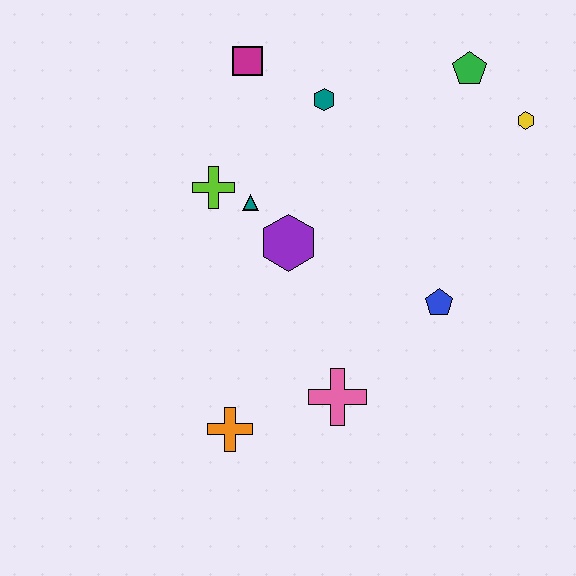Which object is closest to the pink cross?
The orange cross is closest to the pink cross.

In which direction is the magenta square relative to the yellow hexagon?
The magenta square is to the left of the yellow hexagon.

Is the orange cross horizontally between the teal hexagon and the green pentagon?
No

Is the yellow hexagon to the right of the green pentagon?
Yes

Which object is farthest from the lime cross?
The yellow hexagon is farthest from the lime cross.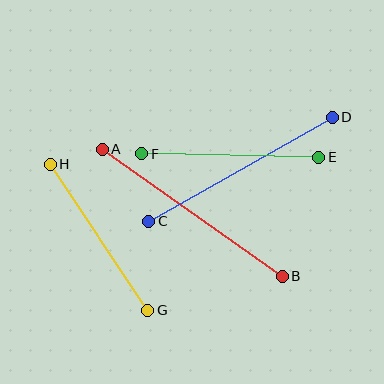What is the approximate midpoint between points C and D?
The midpoint is at approximately (240, 169) pixels.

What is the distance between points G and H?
The distance is approximately 176 pixels.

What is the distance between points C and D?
The distance is approximately 210 pixels.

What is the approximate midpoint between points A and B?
The midpoint is at approximately (192, 213) pixels.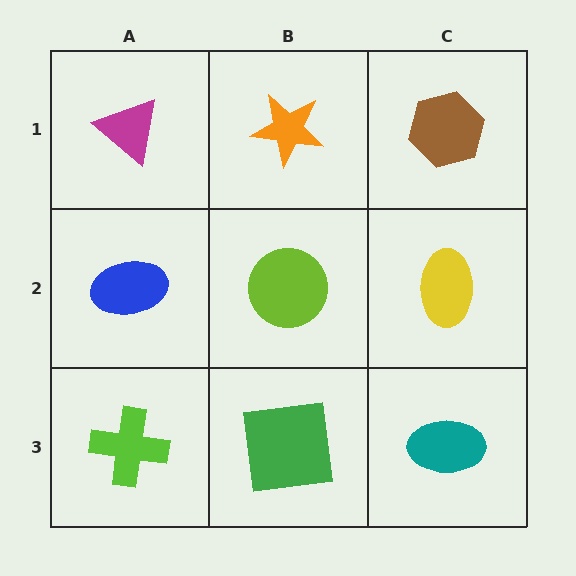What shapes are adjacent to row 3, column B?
A lime circle (row 2, column B), a lime cross (row 3, column A), a teal ellipse (row 3, column C).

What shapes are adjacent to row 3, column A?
A blue ellipse (row 2, column A), a green square (row 3, column B).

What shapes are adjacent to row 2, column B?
An orange star (row 1, column B), a green square (row 3, column B), a blue ellipse (row 2, column A), a yellow ellipse (row 2, column C).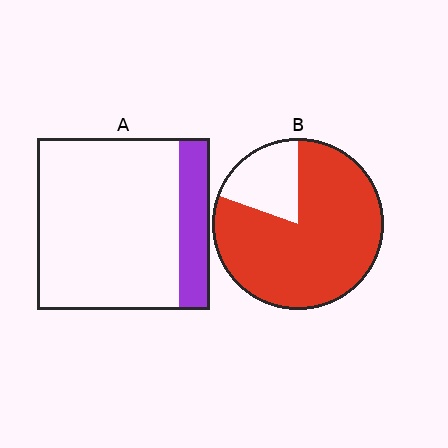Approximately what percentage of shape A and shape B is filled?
A is approximately 20% and B is approximately 80%.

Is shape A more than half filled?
No.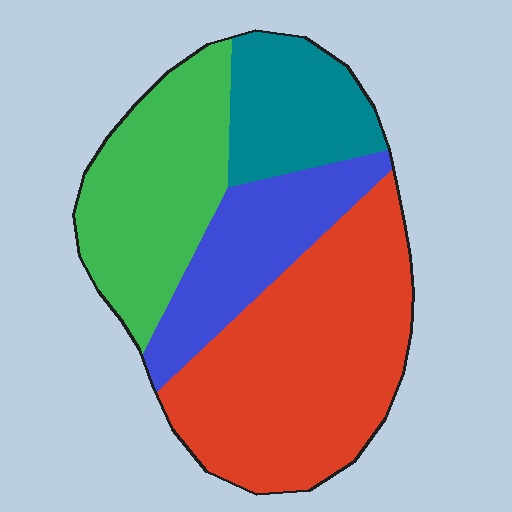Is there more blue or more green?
Green.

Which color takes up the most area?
Red, at roughly 40%.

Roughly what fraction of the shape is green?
Green takes up about one quarter (1/4) of the shape.